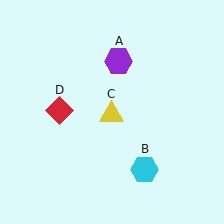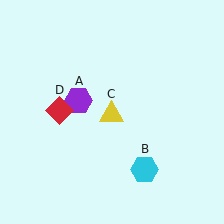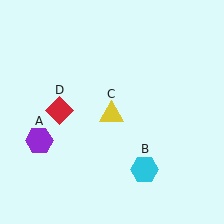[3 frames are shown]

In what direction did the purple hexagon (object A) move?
The purple hexagon (object A) moved down and to the left.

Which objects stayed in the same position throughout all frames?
Cyan hexagon (object B) and yellow triangle (object C) and red diamond (object D) remained stationary.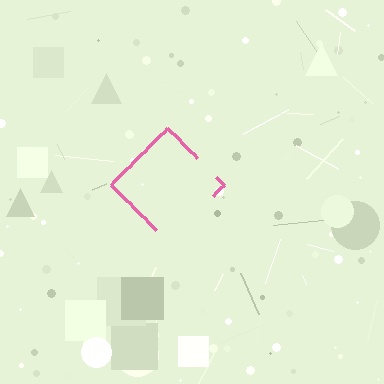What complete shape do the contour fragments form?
The contour fragments form a diamond.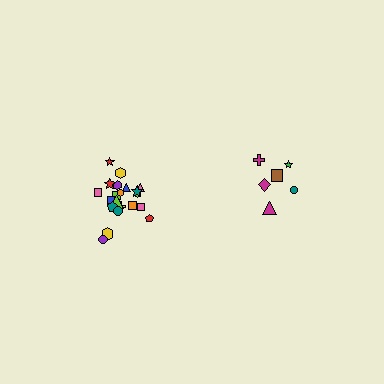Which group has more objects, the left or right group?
The left group.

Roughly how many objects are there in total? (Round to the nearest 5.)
Roughly 30 objects in total.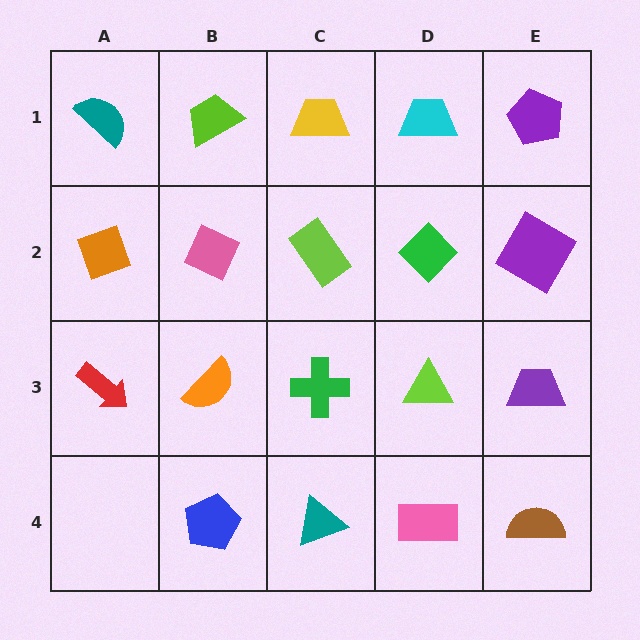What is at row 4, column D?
A pink rectangle.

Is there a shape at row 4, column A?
No, that cell is empty.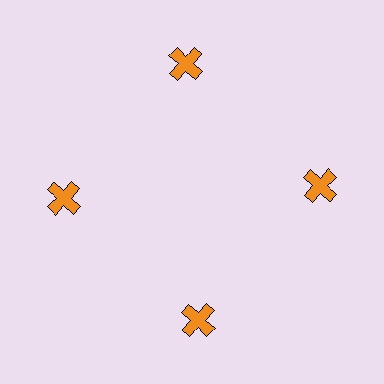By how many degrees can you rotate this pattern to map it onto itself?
The pattern maps onto itself every 90 degrees of rotation.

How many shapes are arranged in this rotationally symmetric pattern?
There are 4 shapes, arranged in 4 groups of 1.